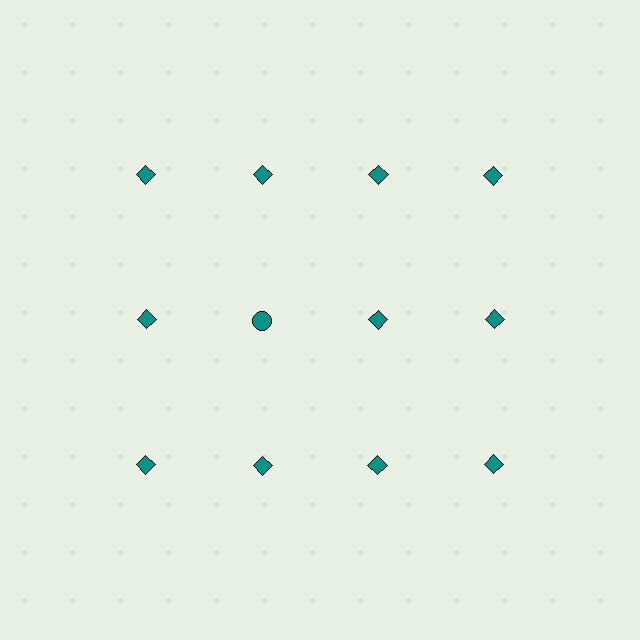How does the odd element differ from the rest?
It has a different shape: circle instead of diamond.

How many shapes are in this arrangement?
There are 12 shapes arranged in a grid pattern.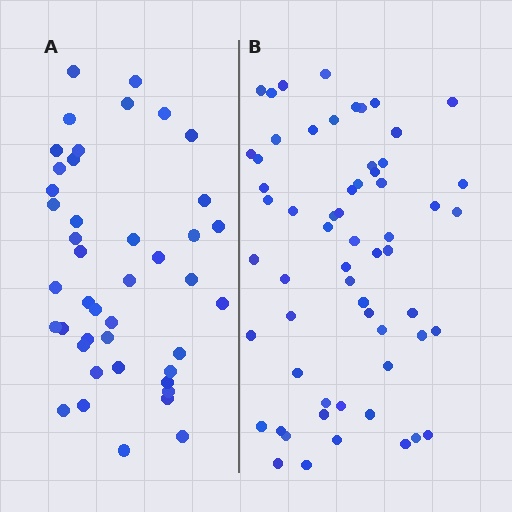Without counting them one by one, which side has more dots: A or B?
Region B (the right region) has more dots.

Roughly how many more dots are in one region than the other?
Region B has approximately 15 more dots than region A.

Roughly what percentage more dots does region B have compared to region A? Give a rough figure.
About 40% more.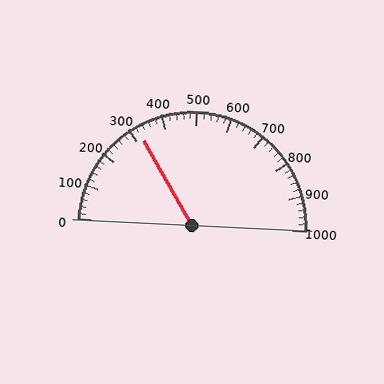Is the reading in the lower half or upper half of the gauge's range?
The reading is in the lower half of the range (0 to 1000).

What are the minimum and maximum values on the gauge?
The gauge ranges from 0 to 1000.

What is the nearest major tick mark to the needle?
The nearest major tick mark is 300.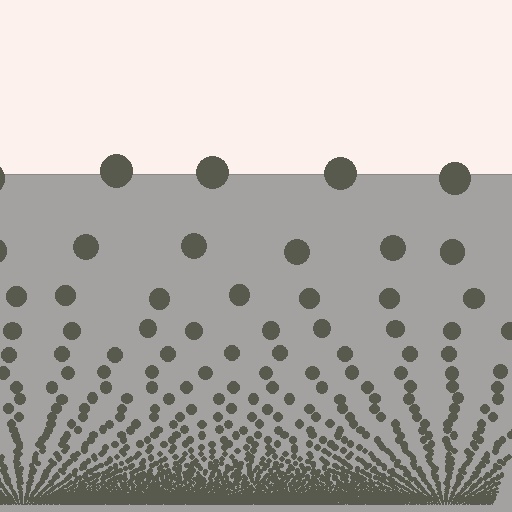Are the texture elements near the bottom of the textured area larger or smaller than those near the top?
Smaller. The gradient is inverted — elements near the bottom are smaller and denser.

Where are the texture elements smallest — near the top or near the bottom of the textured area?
Near the bottom.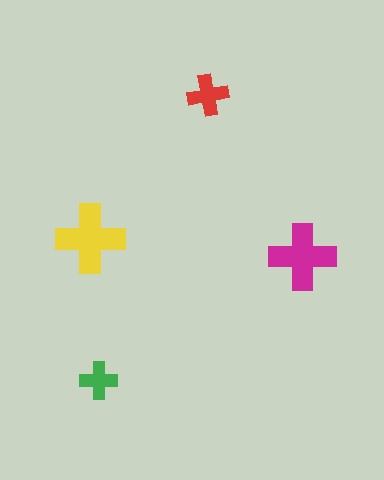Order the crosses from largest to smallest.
the yellow one, the magenta one, the red one, the green one.